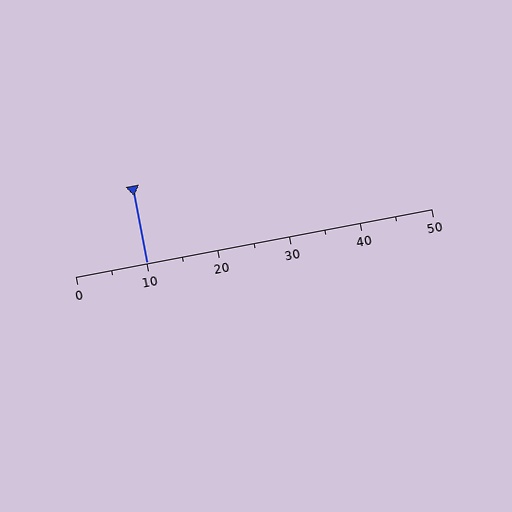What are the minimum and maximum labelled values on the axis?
The axis runs from 0 to 50.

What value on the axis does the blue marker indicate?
The marker indicates approximately 10.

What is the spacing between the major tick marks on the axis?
The major ticks are spaced 10 apart.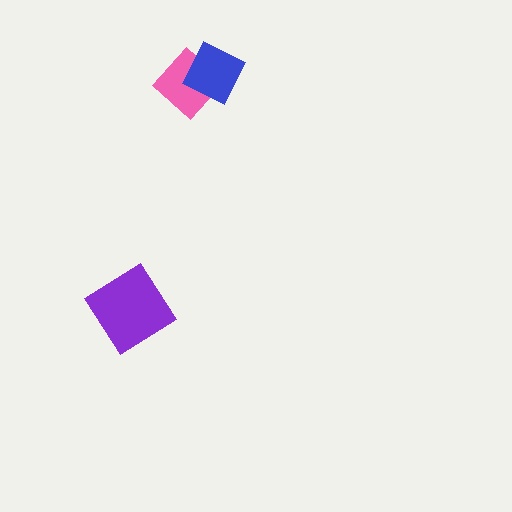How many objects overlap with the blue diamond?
1 object overlaps with the blue diamond.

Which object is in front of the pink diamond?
The blue diamond is in front of the pink diamond.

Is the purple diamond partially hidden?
No, no other shape covers it.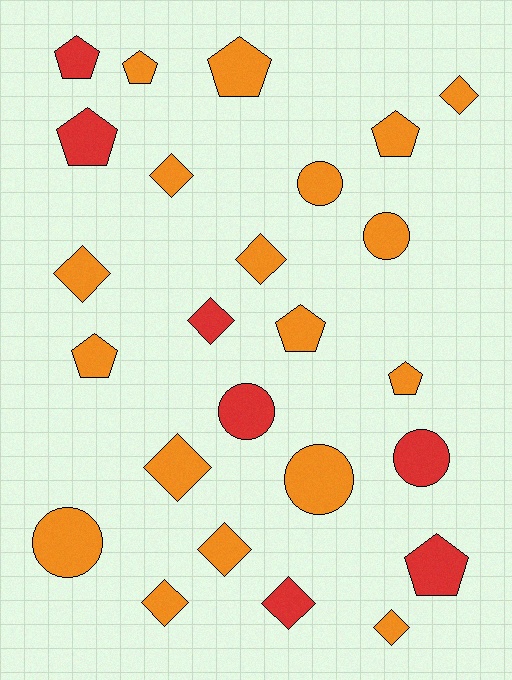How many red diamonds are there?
There are 2 red diamonds.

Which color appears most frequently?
Orange, with 18 objects.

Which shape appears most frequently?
Diamond, with 10 objects.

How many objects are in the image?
There are 25 objects.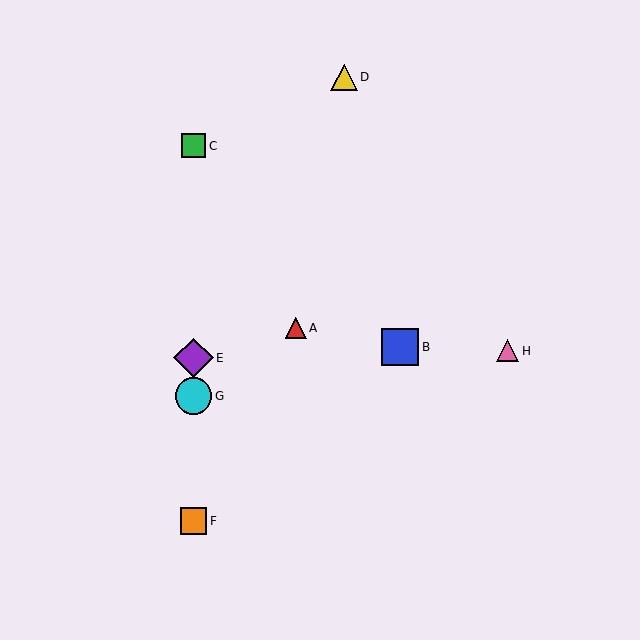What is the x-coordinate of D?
Object D is at x≈344.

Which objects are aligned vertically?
Objects C, E, F, G are aligned vertically.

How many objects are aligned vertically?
4 objects (C, E, F, G) are aligned vertically.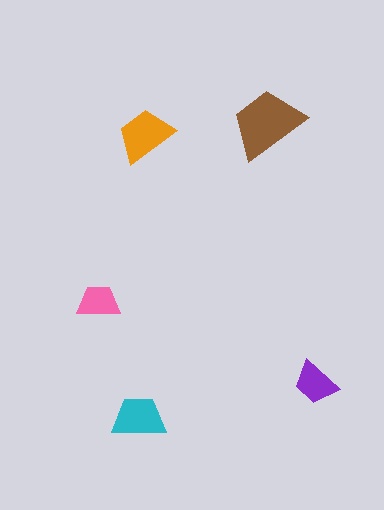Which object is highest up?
The brown trapezoid is topmost.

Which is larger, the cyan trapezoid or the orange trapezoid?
The orange one.